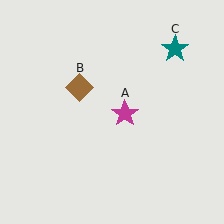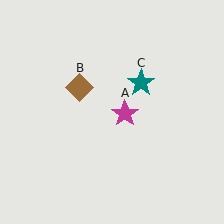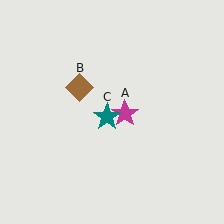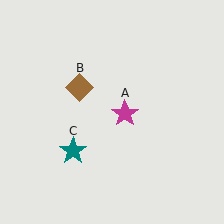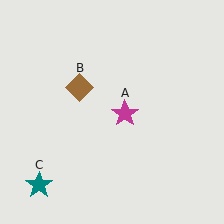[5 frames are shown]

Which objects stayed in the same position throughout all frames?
Magenta star (object A) and brown diamond (object B) remained stationary.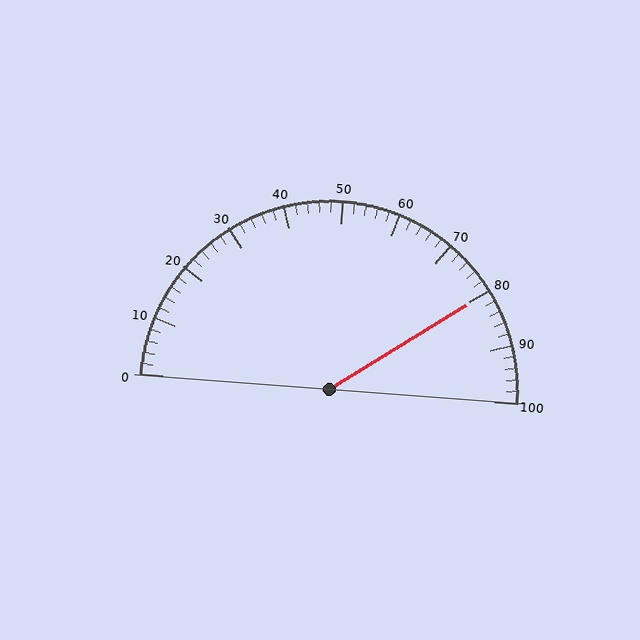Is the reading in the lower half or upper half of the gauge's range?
The reading is in the upper half of the range (0 to 100).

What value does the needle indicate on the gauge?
The needle indicates approximately 80.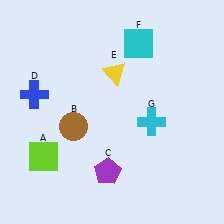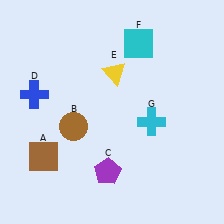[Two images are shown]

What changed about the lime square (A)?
In Image 1, A is lime. In Image 2, it changed to brown.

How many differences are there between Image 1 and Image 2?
There is 1 difference between the two images.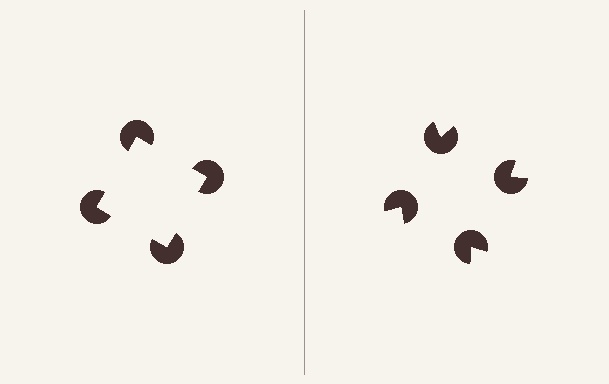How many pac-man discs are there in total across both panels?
8 — 4 on each side.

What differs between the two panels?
The pac-man discs are positioned identically on both sides; only the wedge orientations differ. On the left they align to a square; on the right they are misaligned.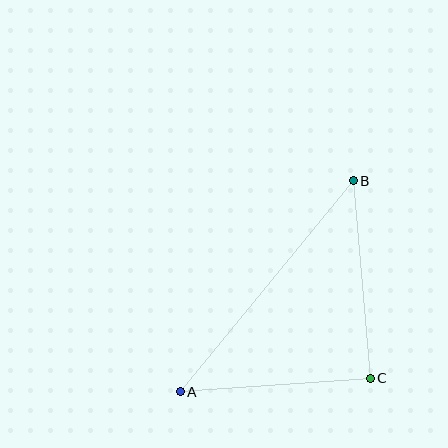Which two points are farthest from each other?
Points A and B are farthest from each other.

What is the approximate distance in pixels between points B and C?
The distance between B and C is approximately 198 pixels.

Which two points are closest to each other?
Points A and C are closest to each other.